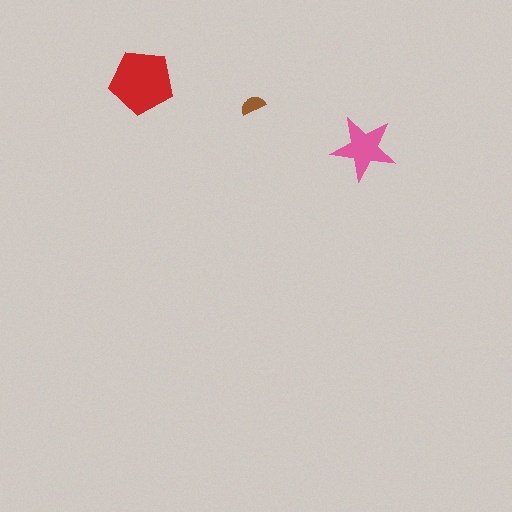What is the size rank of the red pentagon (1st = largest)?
1st.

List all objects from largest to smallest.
The red pentagon, the pink star, the brown semicircle.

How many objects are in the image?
There are 3 objects in the image.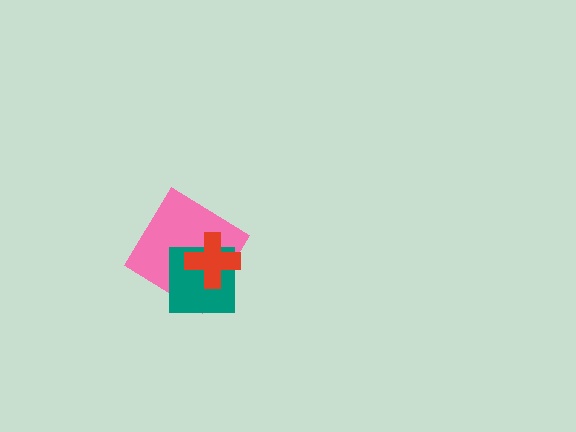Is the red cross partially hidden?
No, no other shape covers it.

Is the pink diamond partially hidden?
Yes, it is partially covered by another shape.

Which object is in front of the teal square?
The red cross is in front of the teal square.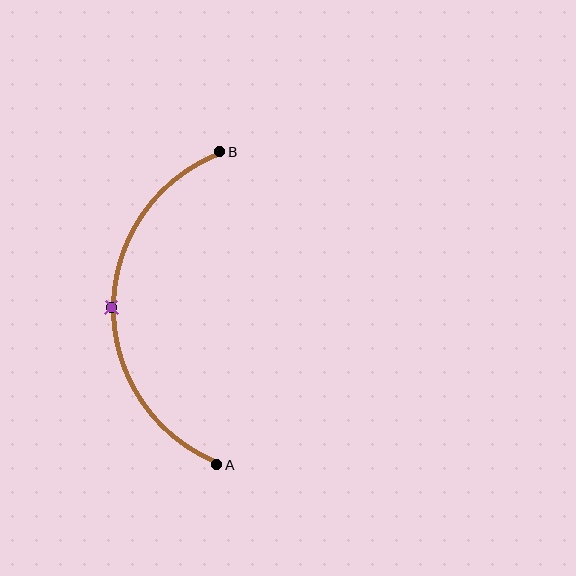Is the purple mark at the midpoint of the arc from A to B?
Yes. The purple mark lies on the arc at equal arc-length from both A and B — it is the arc midpoint.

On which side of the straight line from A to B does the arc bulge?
The arc bulges to the left of the straight line connecting A and B.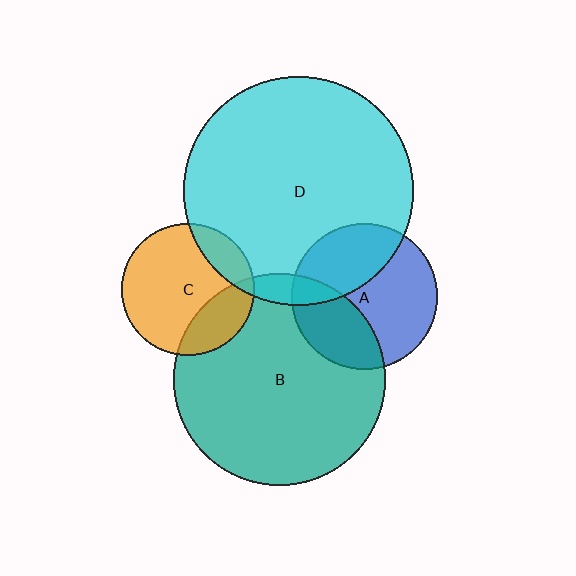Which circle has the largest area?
Circle D (cyan).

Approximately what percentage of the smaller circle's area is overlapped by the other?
Approximately 35%.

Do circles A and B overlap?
Yes.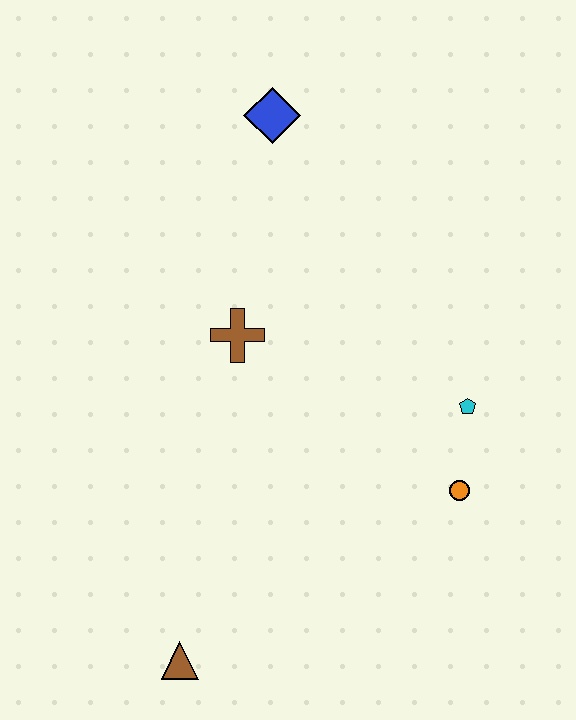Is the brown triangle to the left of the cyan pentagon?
Yes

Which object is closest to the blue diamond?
The brown cross is closest to the blue diamond.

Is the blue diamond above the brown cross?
Yes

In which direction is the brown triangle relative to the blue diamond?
The brown triangle is below the blue diamond.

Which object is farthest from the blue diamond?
The brown triangle is farthest from the blue diamond.